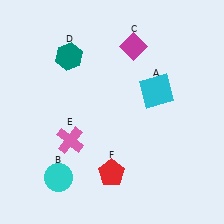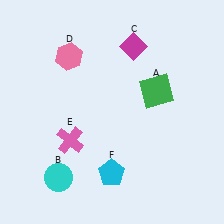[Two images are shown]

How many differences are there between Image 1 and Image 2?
There are 3 differences between the two images.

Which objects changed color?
A changed from cyan to green. D changed from teal to pink. F changed from red to cyan.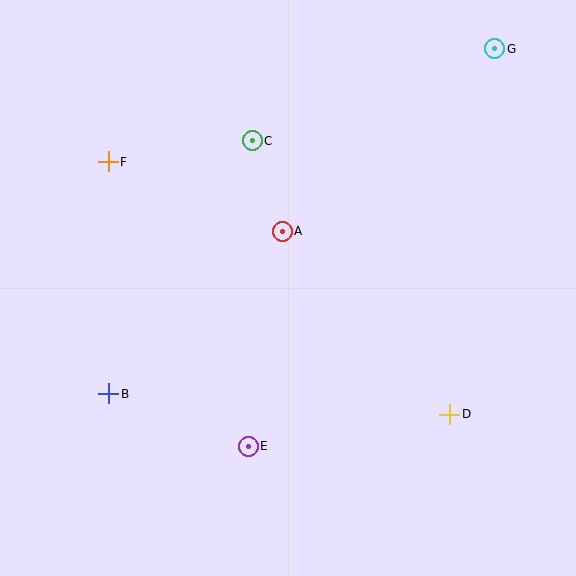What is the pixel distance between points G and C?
The distance between G and C is 259 pixels.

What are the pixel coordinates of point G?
Point G is at (495, 49).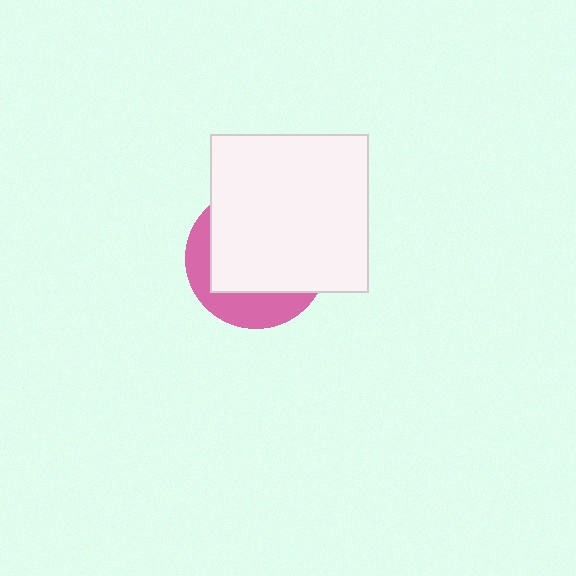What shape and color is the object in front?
The object in front is a white square.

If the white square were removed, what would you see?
You would see the complete pink circle.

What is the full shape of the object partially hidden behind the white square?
The partially hidden object is a pink circle.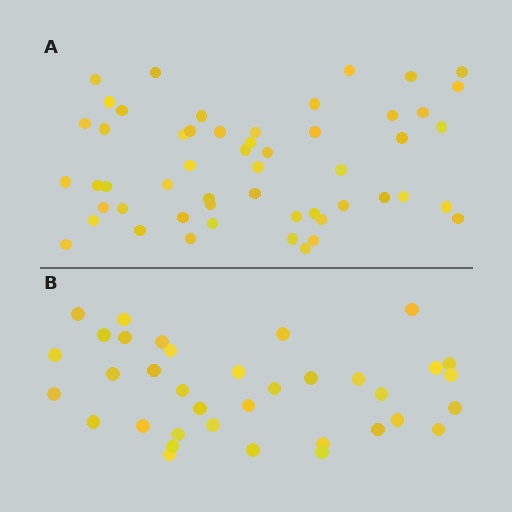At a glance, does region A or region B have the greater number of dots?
Region A (the top region) has more dots.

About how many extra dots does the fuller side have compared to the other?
Region A has approximately 15 more dots than region B.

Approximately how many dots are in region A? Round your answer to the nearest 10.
About 50 dots. (The exact count is 53, which rounds to 50.)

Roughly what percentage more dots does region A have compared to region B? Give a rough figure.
About 45% more.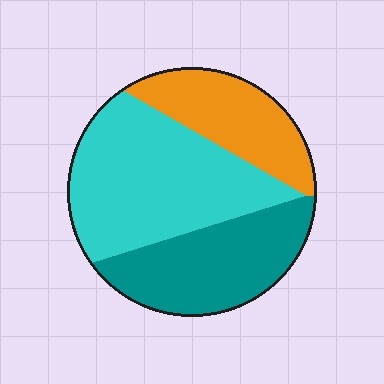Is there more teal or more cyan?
Cyan.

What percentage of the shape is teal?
Teal takes up between a quarter and a half of the shape.